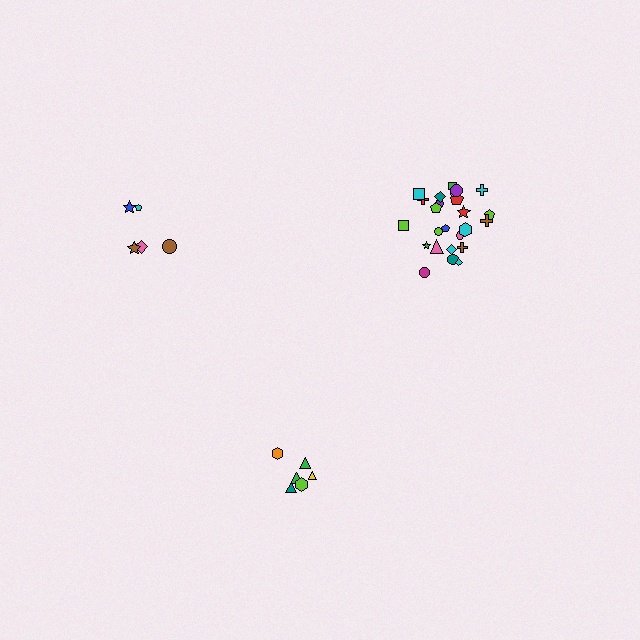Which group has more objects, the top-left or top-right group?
The top-right group.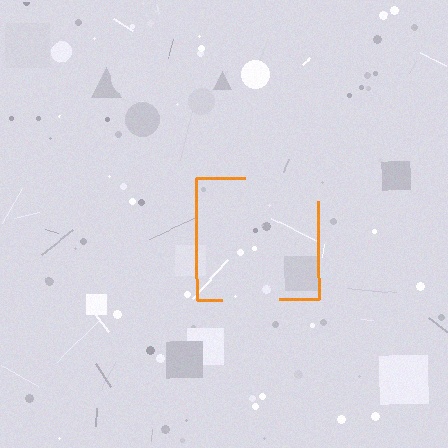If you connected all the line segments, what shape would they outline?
They would outline a square.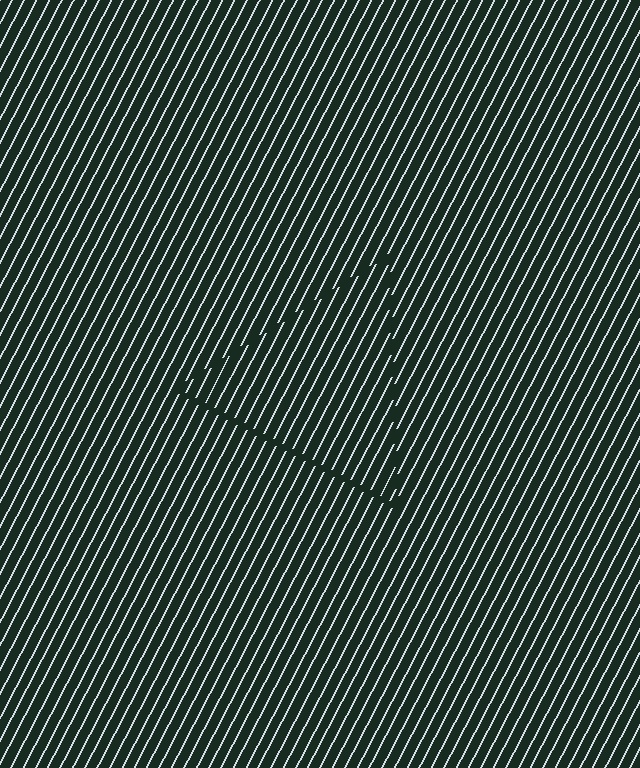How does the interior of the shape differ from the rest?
The interior of the shape contains the same grating, shifted by half a period — the contour is defined by the phase discontinuity where line-ends from the inner and outer gratings abut.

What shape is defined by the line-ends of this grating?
An illusory triangle. The interior of the shape contains the same grating, shifted by half a period — the contour is defined by the phase discontinuity where line-ends from the inner and outer gratings abut.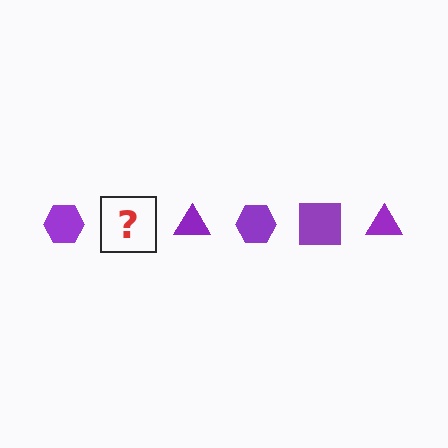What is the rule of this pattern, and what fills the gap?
The rule is that the pattern cycles through hexagon, square, triangle shapes in purple. The gap should be filled with a purple square.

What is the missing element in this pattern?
The missing element is a purple square.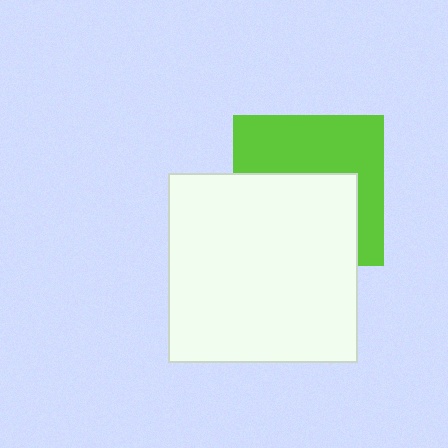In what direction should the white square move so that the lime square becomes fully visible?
The white square should move down. That is the shortest direction to clear the overlap and leave the lime square fully visible.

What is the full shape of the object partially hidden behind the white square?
The partially hidden object is a lime square.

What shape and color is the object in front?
The object in front is a white square.